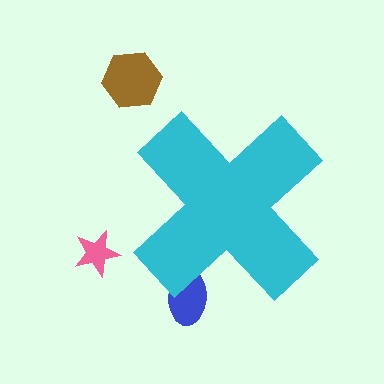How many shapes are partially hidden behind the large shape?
1 shape is partially hidden.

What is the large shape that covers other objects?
A cyan cross.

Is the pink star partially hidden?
No, the pink star is fully visible.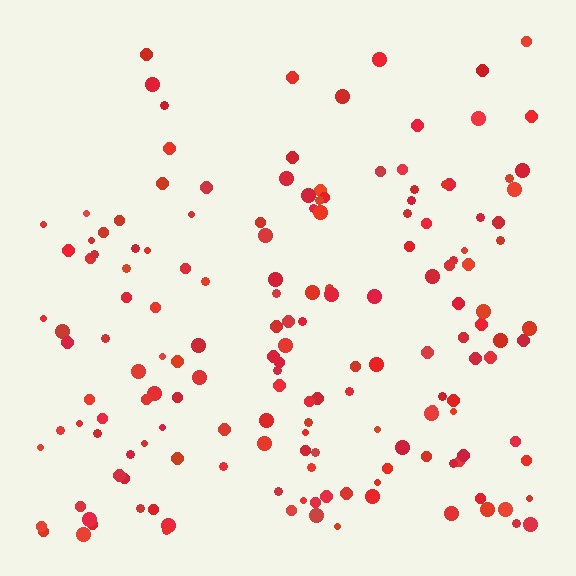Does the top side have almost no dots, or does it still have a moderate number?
Still a moderate number, just noticeably fewer than the bottom.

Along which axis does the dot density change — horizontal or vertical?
Vertical.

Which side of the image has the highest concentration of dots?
The bottom.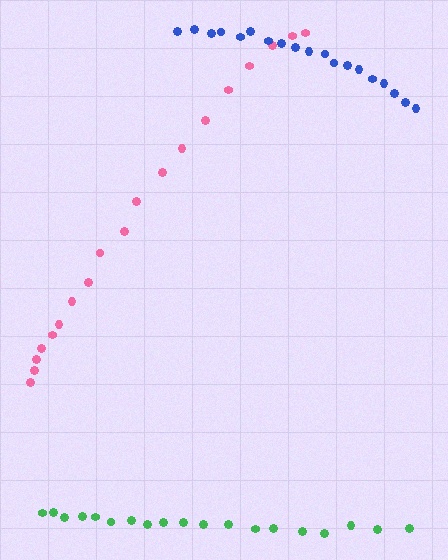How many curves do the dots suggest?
There are 3 distinct paths.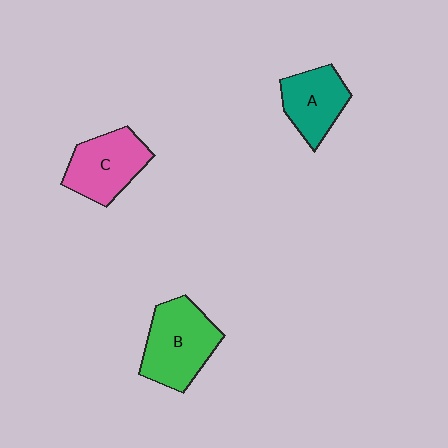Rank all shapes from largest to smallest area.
From largest to smallest: B (green), C (pink), A (teal).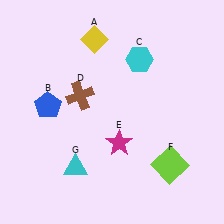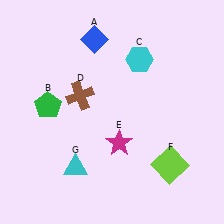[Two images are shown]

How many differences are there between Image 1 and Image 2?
There are 2 differences between the two images.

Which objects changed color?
A changed from yellow to blue. B changed from blue to green.